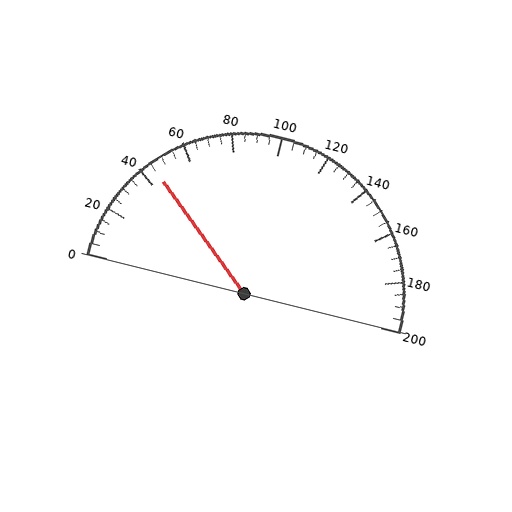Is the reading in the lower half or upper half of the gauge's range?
The reading is in the lower half of the range (0 to 200).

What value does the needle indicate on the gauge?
The needle indicates approximately 45.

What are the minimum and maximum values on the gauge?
The gauge ranges from 0 to 200.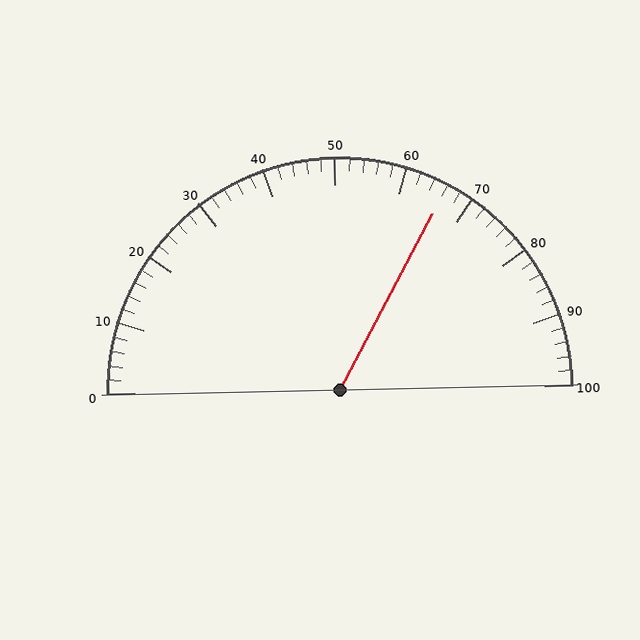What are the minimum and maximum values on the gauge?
The gauge ranges from 0 to 100.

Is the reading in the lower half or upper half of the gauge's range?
The reading is in the upper half of the range (0 to 100).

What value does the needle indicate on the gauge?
The needle indicates approximately 66.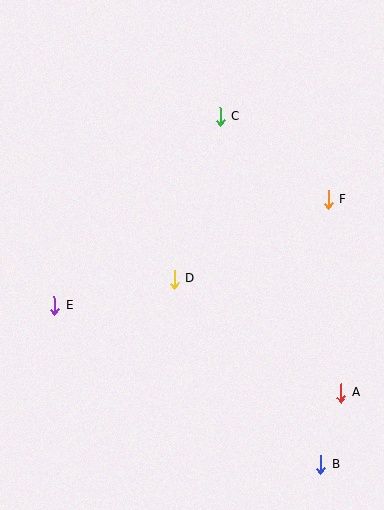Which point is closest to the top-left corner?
Point C is closest to the top-left corner.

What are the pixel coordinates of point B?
Point B is at (321, 464).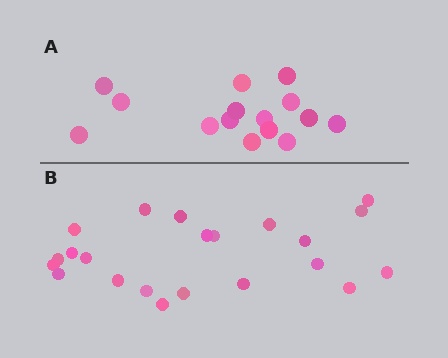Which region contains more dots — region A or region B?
Region B (the bottom region) has more dots.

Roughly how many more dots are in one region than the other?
Region B has roughly 8 or so more dots than region A.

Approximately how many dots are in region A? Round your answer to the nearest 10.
About 20 dots. (The exact count is 15, which rounds to 20.)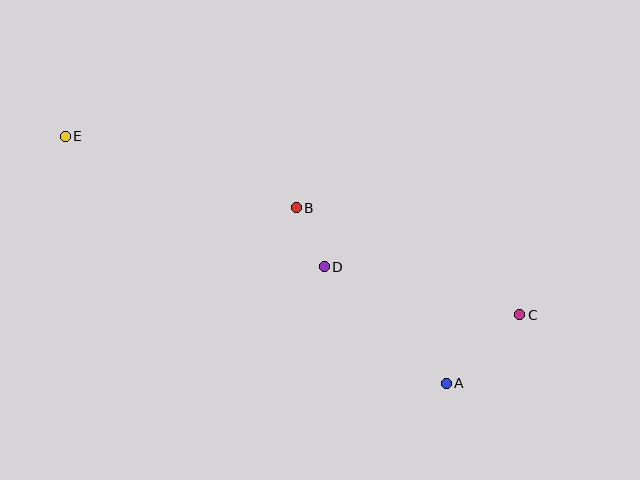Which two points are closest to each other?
Points B and D are closest to each other.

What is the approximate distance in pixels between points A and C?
The distance between A and C is approximately 100 pixels.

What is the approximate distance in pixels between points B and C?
The distance between B and C is approximately 248 pixels.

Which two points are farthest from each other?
Points C and E are farthest from each other.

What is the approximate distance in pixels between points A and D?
The distance between A and D is approximately 169 pixels.